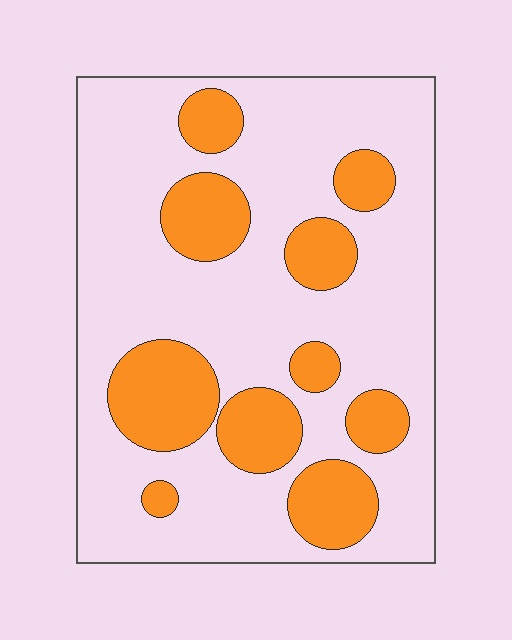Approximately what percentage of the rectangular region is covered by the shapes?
Approximately 25%.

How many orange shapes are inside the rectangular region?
10.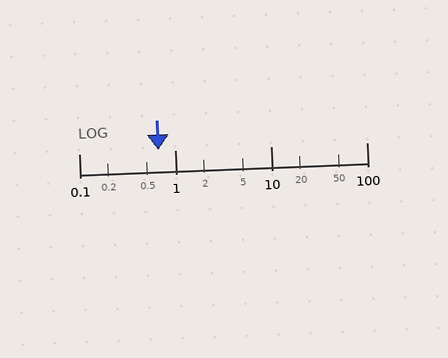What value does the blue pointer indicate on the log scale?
The pointer indicates approximately 0.68.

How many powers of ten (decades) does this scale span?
The scale spans 3 decades, from 0.1 to 100.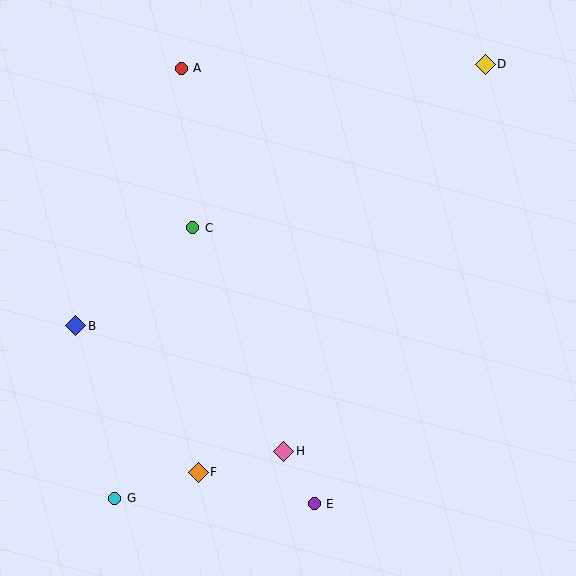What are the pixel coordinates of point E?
Point E is at (314, 504).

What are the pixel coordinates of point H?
Point H is at (284, 451).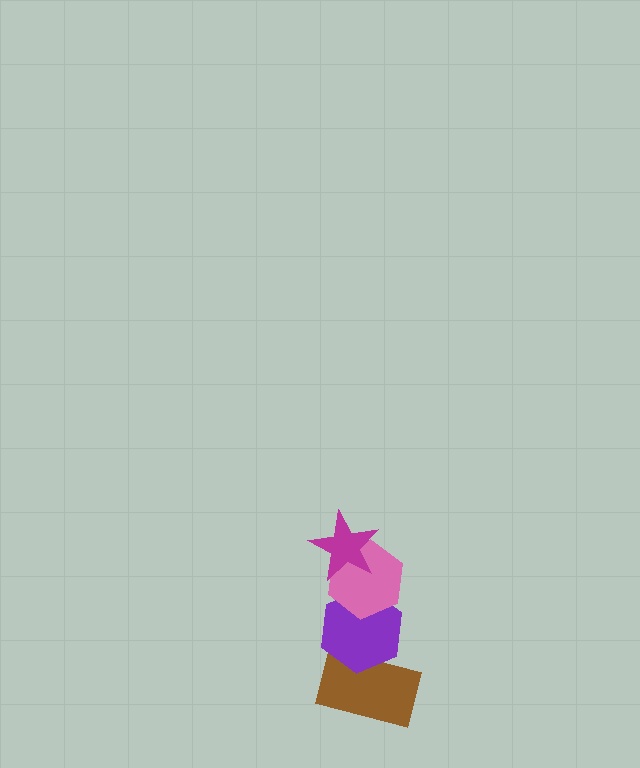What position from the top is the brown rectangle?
The brown rectangle is 4th from the top.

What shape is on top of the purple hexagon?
The pink hexagon is on top of the purple hexagon.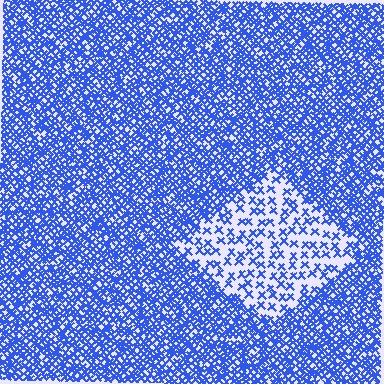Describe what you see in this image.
The image contains small blue elements arranged at two different densities. A diamond-shaped region is visible where the elements are less densely packed than the surrounding area.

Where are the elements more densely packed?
The elements are more densely packed outside the diamond boundary.